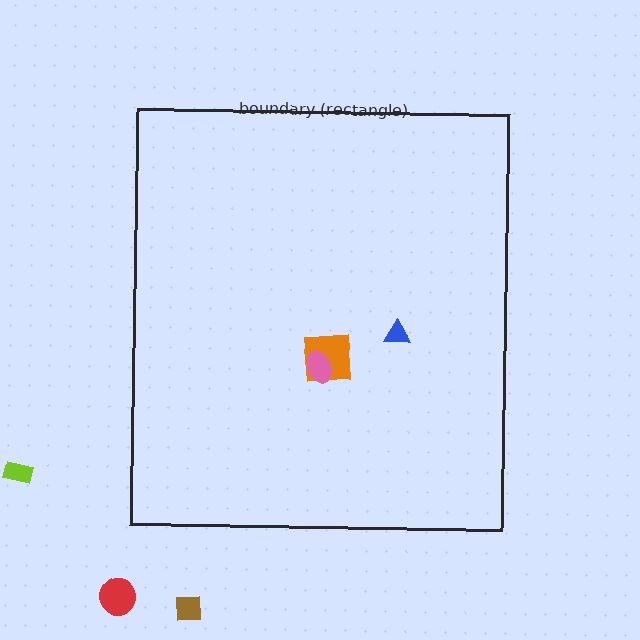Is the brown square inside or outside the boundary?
Outside.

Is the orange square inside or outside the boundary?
Inside.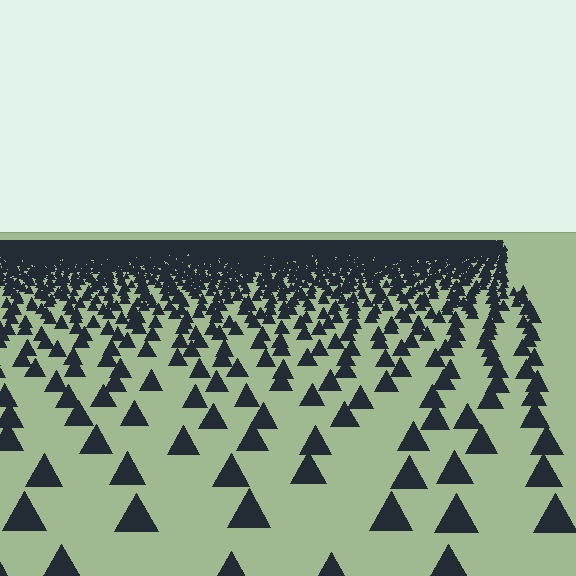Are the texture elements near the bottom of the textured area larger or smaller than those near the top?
Larger. Near the bottom, elements are closer to the viewer and appear at a bigger on-screen size.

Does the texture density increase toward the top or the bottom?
Density increases toward the top.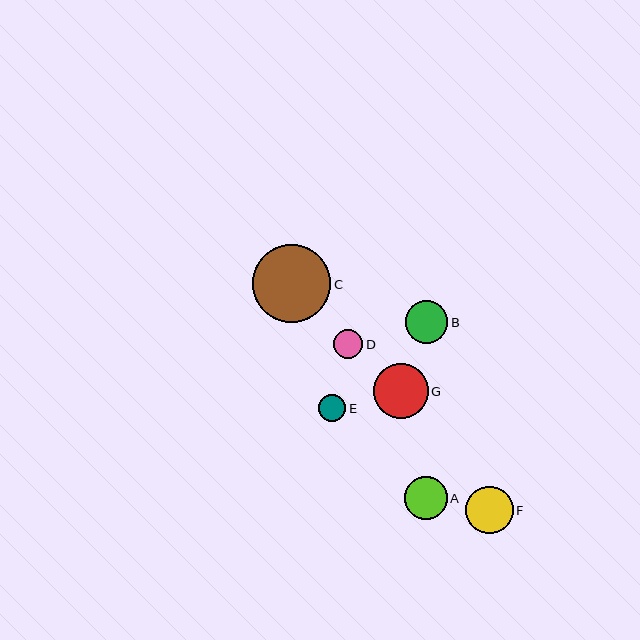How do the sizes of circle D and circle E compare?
Circle D and circle E are approximately the same size.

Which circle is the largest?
Circle C is the largest with a size of approximately 78 pixels.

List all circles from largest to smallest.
From largest to smallest: C, G, F, A, B, D, E.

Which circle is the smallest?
Circle E is the smallest with a size of approximately 27 pixels.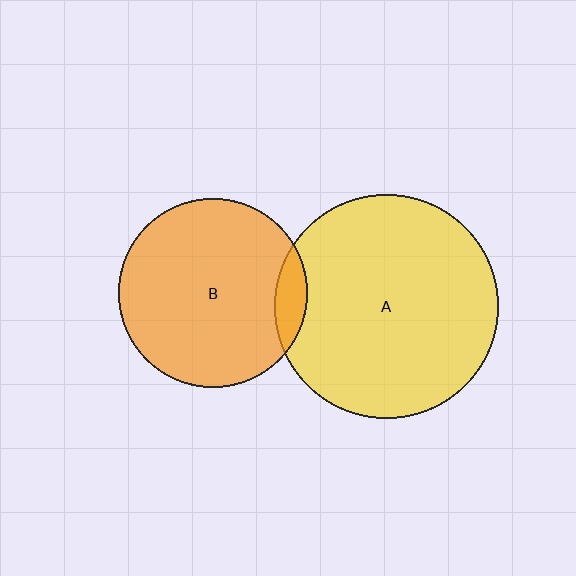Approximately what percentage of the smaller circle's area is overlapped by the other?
Approximately 10%.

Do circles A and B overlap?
Yes.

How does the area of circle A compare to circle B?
Approximately 1.4 times.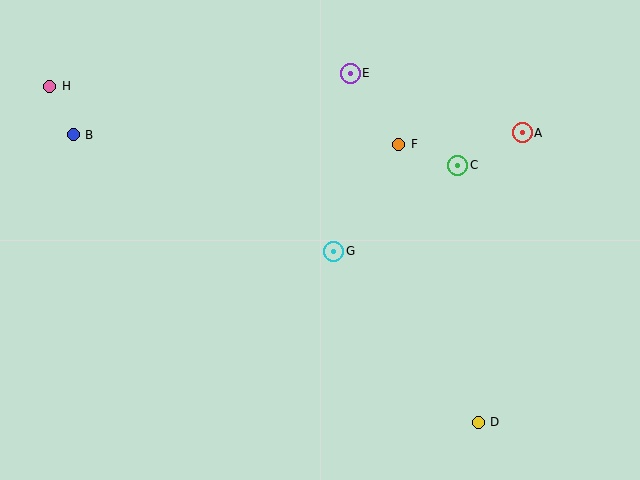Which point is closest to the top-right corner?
Point A is closest to the top-right corner.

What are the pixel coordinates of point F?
Point F is at (399, 144).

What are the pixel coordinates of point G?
Point G is at (334, 251).